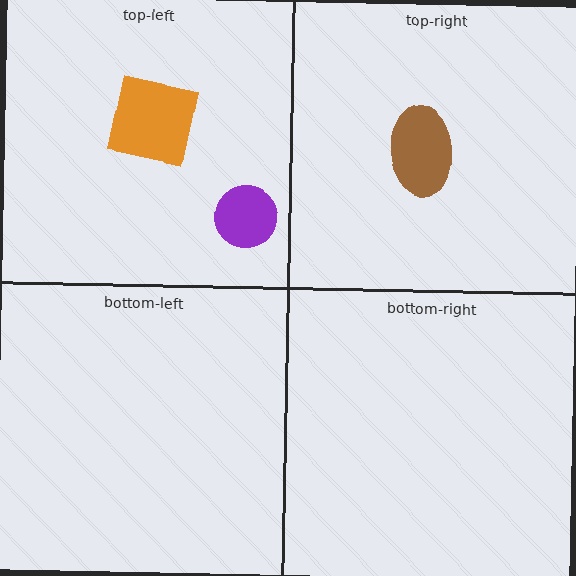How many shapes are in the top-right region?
1.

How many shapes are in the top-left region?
2.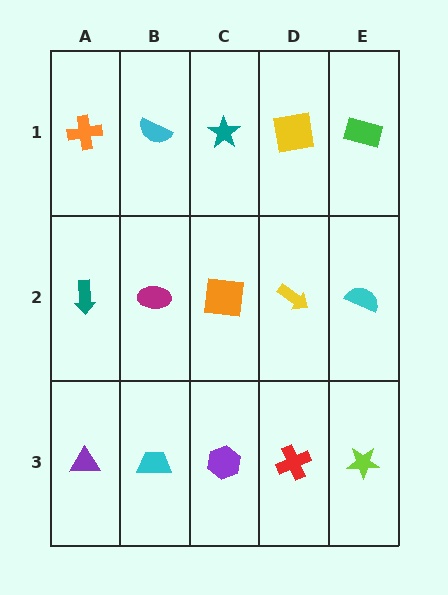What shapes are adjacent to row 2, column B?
A cyan semicircle (row 1, column B), a cyan trapezoid (row 3, column B), a teal arrow (row 2, column A), an orange square (row 2, column C).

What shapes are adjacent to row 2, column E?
A green rectangle (row 1, column E), a lime star (row 3, column E), a yellow arrow (row 2, column D).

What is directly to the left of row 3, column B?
A purple triangle.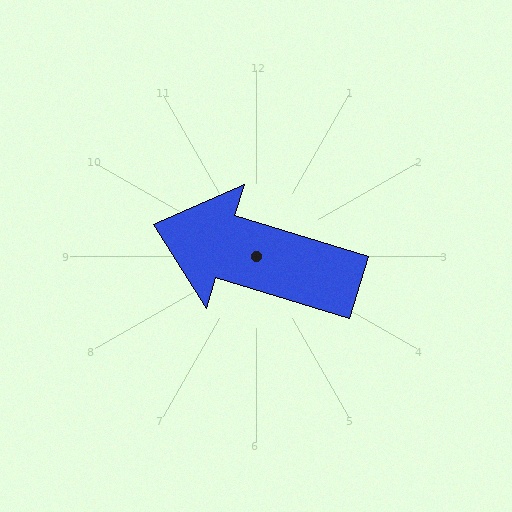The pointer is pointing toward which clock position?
Roughly 10 o'clock.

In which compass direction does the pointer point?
West.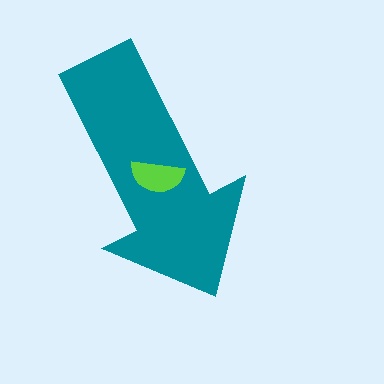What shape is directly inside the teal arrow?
The lime semicircle.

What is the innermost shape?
The lime semicircle.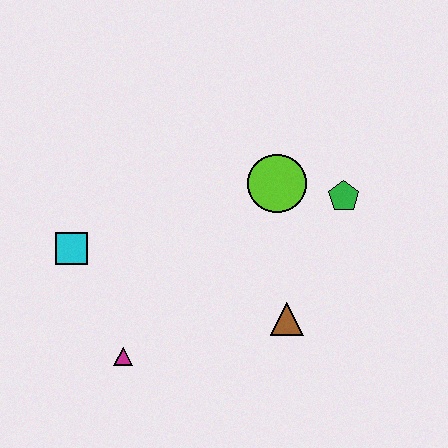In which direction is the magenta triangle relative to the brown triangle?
The magenta triangle is to the left of the brown triangle.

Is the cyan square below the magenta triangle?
No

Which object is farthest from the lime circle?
The magenta triangle is farthest from the lime circle.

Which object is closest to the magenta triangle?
The cyan square is closest to the magenta triangle.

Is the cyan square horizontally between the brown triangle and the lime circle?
No